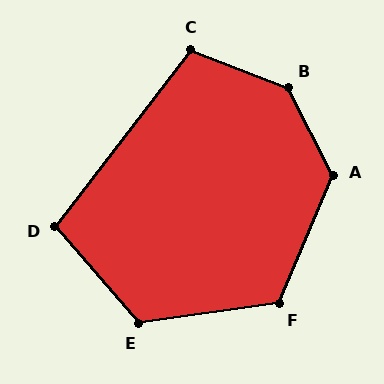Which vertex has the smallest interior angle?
D, at approximately 101 degrees.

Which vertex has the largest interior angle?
B, at approximately 138 degrees.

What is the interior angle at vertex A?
Approximately 131 degrees (obtuse).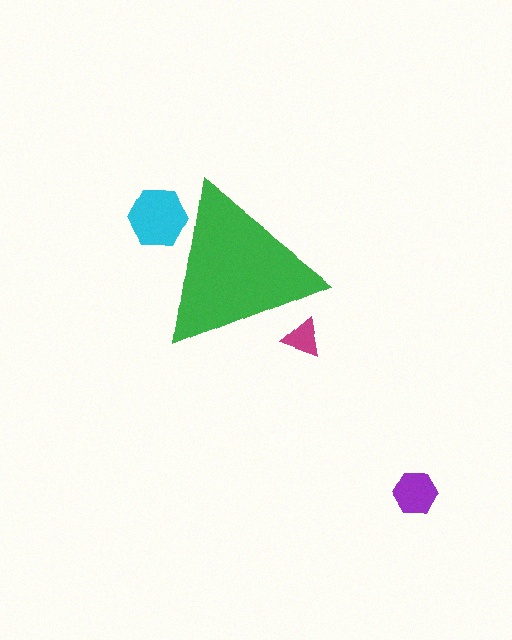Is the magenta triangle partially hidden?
Yes, the magenta triangle is partially hidden behind the green triangle.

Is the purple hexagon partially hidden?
No, the purple hexagon is fully visible.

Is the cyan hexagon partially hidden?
Yes, the cyan hexagon is partially hidden behind the green triangle.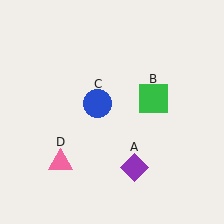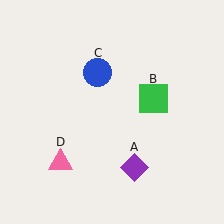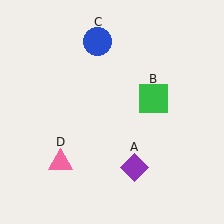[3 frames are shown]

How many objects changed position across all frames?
1 object changed position: blue circle (object C).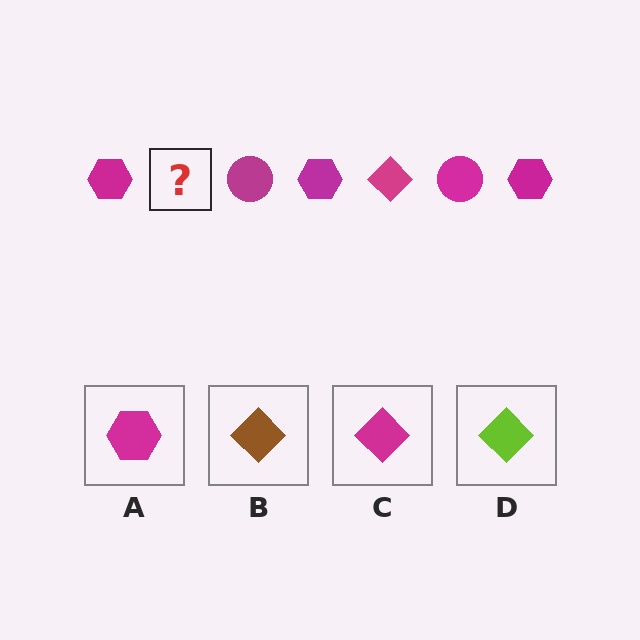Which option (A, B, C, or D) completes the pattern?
C.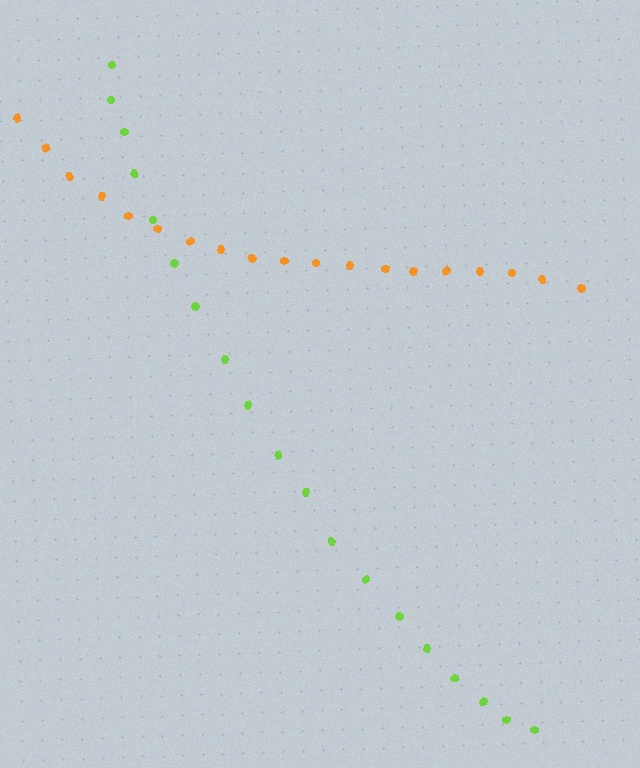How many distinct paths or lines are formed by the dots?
There are 2 distinct paths.